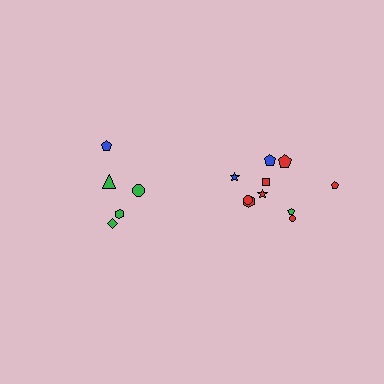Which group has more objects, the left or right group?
The right group.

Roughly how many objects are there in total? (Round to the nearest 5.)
Roughly 15 objects in total.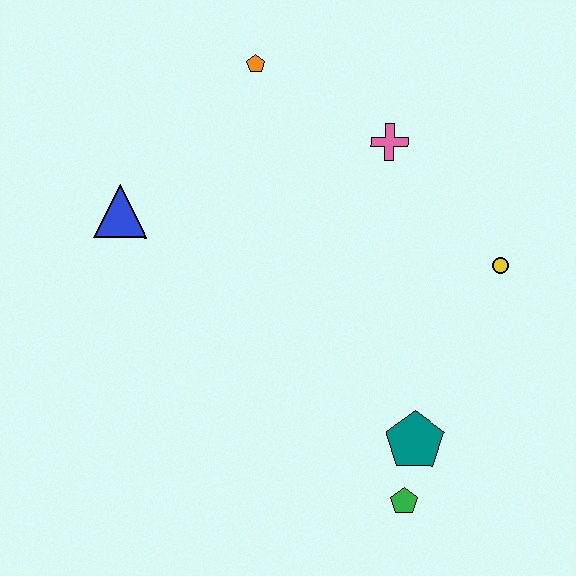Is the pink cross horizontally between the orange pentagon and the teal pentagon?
Yes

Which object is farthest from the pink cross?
The green pentagon is farthest from the pink cross.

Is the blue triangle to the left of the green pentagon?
Yes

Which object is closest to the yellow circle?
The pink cross is closest to the yellow circle.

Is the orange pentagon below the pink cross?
No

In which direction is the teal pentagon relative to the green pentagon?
The teal pentagon is above the green pentagon.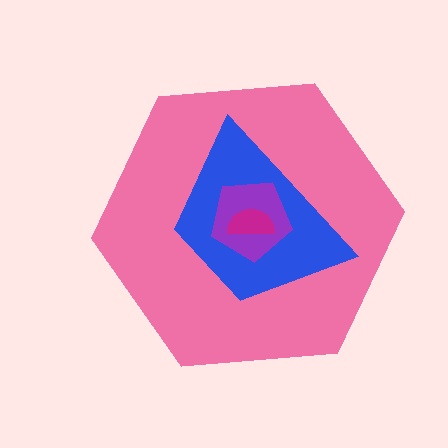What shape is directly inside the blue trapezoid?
The purple pentagon.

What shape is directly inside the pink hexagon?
The blue trapezoid.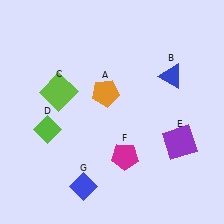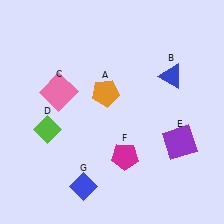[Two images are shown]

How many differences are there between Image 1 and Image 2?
There is 1 difference between the two images.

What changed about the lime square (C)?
In Image 1, C is lime. In Image 2, it changed to pink.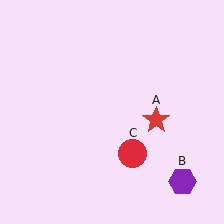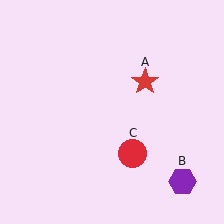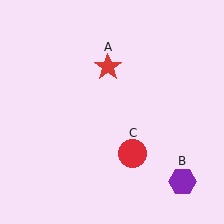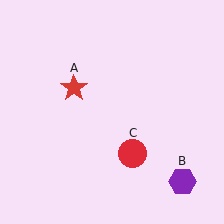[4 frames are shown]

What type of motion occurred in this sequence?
The red star (object A) rotated counterclockwise around the center of the scene.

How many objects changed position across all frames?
1 object changed position: red star (object A).